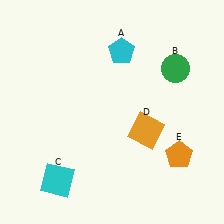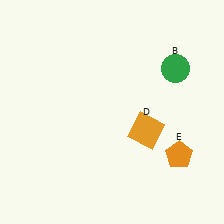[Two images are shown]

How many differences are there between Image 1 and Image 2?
There are 2 differences between the two images.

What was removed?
The cyan pentagon (A), the cyan square (C) were removed in Image 2.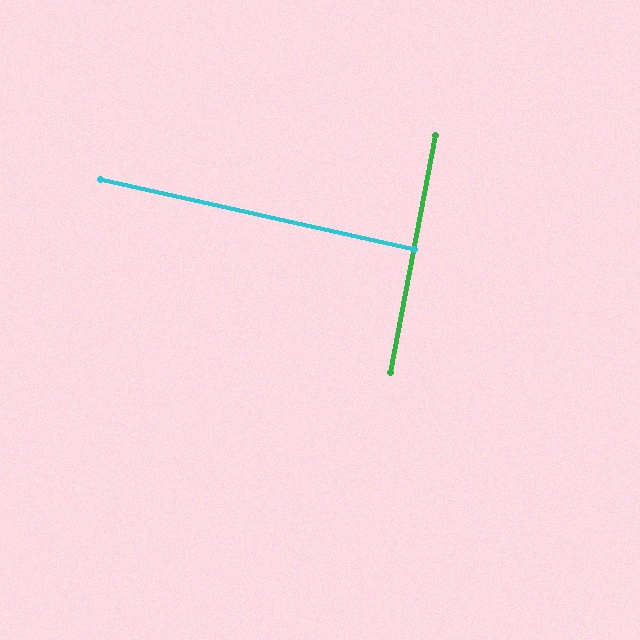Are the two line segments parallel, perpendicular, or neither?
Perpendicular — they meet at approximately 88°.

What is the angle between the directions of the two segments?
Approximately 88 degrees.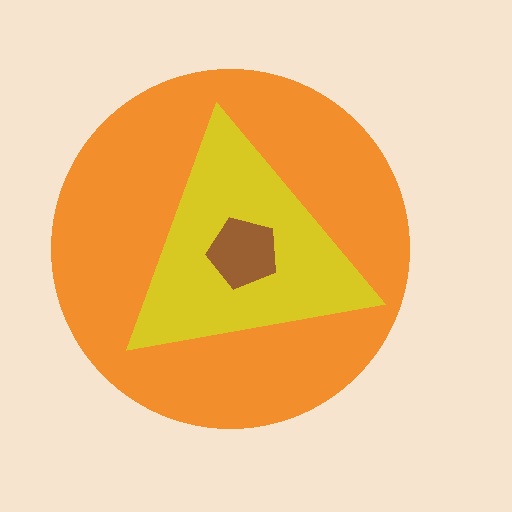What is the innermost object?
The brown pentagon.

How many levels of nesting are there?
3.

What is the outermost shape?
The orange circle.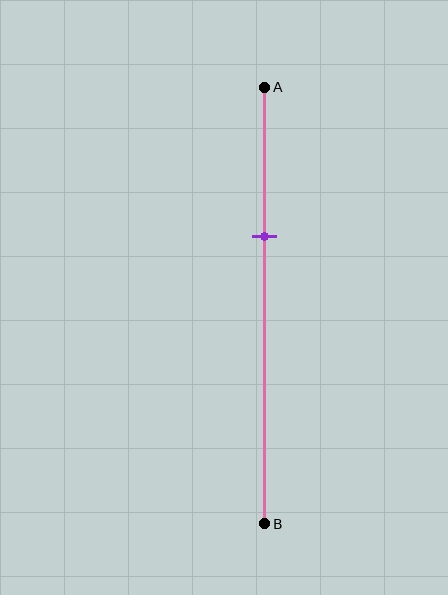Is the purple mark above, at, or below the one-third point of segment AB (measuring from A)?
The purple mark is approximately at the one-third point of segment AB.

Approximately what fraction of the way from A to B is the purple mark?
The purple mark is approximately 35% of the way from A to B.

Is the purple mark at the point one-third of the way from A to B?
Yes, the mark is approximately at the one-third point.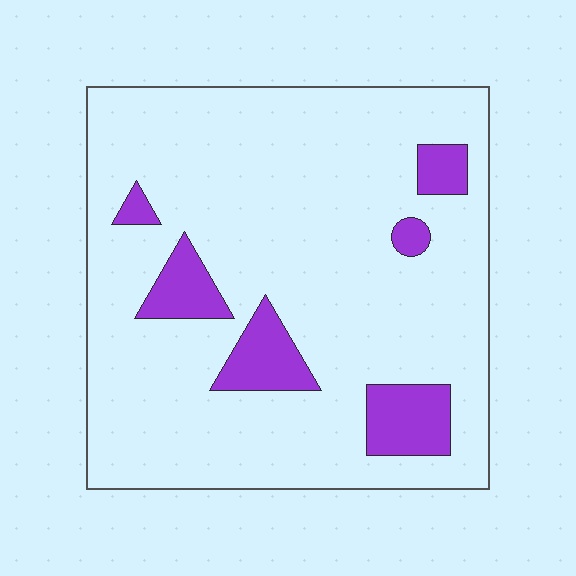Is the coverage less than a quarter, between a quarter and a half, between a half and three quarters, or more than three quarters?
Less than a quarter.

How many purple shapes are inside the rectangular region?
6.